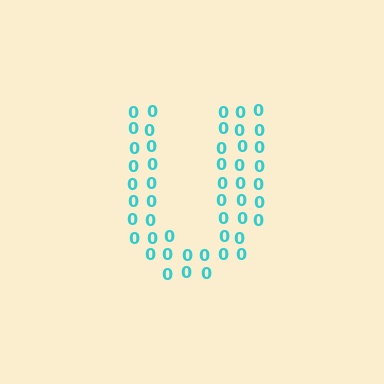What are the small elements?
The small elements are digit 0's.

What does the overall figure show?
The overall figure shows the letter U.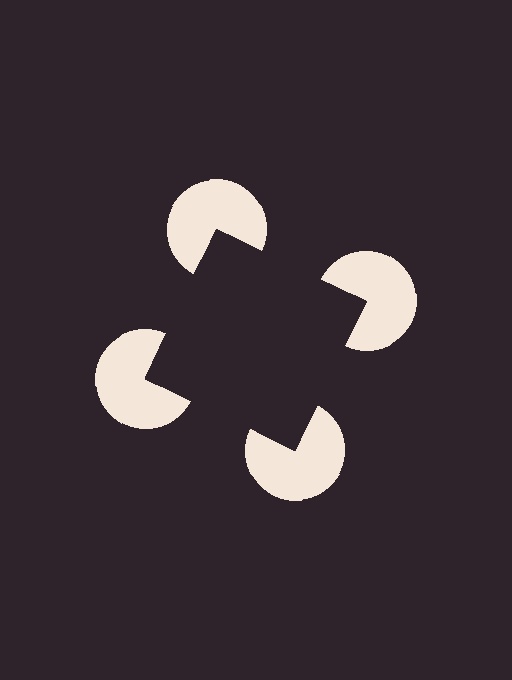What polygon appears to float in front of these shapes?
An illusory square — its edges are inferred from the aligned wedge cuts in the pac-man discs, not physically drawn.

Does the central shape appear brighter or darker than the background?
It typically appears slightly darker than the background, even though no actual brightness change is drawn.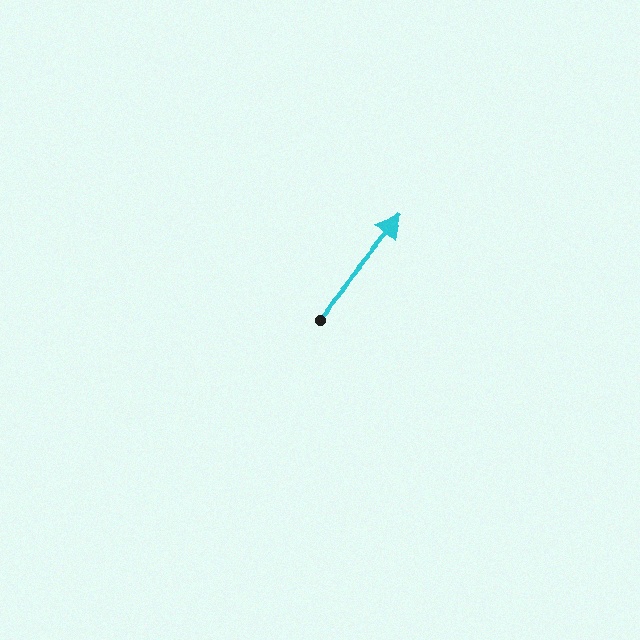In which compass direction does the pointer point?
Northeast.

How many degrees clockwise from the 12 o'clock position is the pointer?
Approximately 40 degrees.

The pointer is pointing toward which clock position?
Roughly 1 o'clock.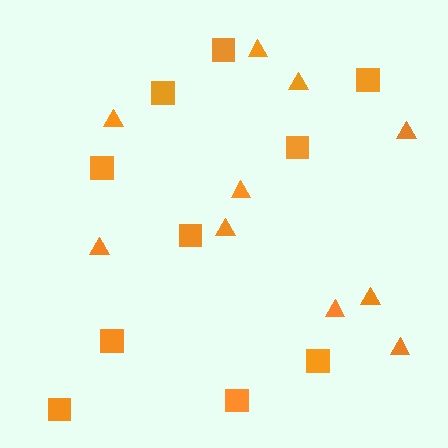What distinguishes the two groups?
There are 2 groups: one group of squares (10) and one group of triangles (10).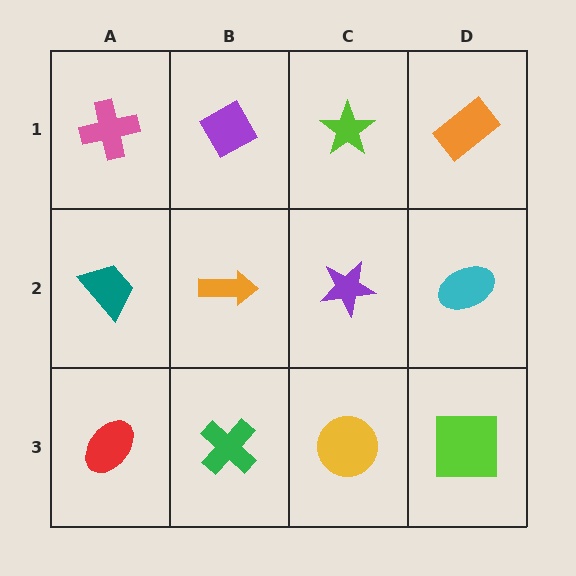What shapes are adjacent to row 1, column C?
A purple star (row 2, column C), a purple diamond (row 1, column B), an orange rectangle (row 1, column D).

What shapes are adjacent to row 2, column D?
An orange rectangle (row 1, column D), a lime square (row 3, column D), a purple star (row 2, column C).